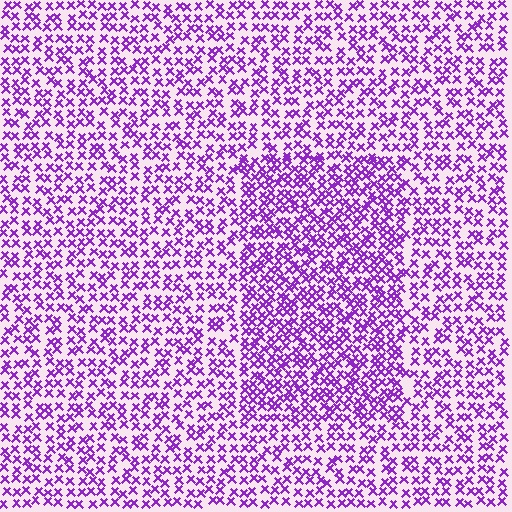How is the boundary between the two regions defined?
The boundary is defined by a change in element density (approximately 1.6x ratio). All elements are the same color, size, and shape.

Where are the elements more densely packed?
The elements are more densely packed inside the rectangle boundary.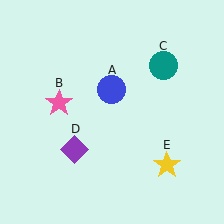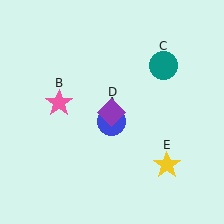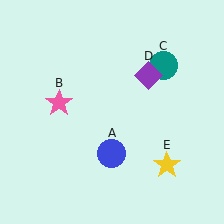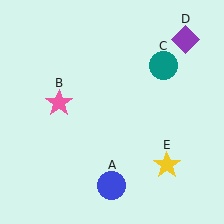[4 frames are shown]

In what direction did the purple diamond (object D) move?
The purple diamond (object D) moved up and to the right.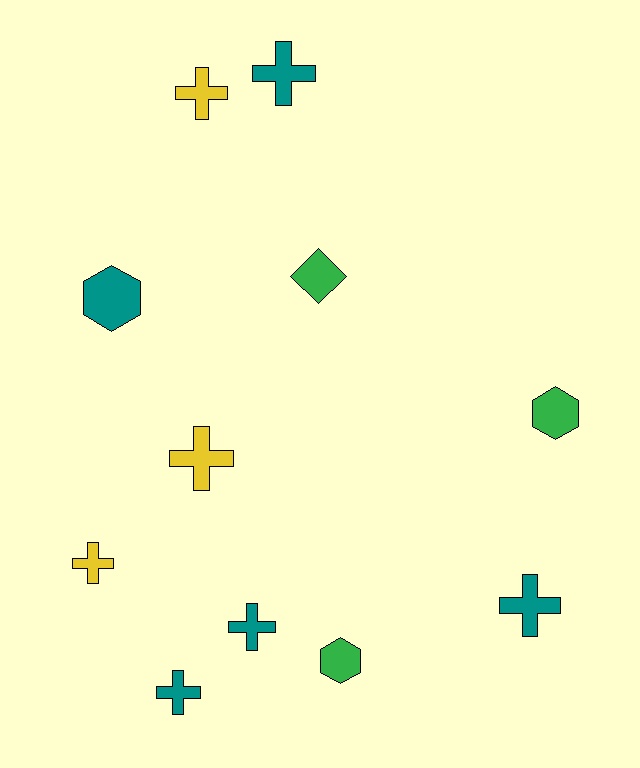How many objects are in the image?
There are 11 objects.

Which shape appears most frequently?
Cross, with 7 objects.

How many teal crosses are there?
There are 4 teal crosses.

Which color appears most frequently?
Teal, with 5 objects.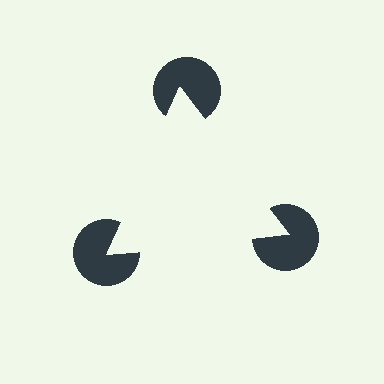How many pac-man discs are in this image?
There are 3 — one at each vertex of the illusory triangle.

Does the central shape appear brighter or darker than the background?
It typically appears slightly brighter than the background, even though no actual brightness change is drawn.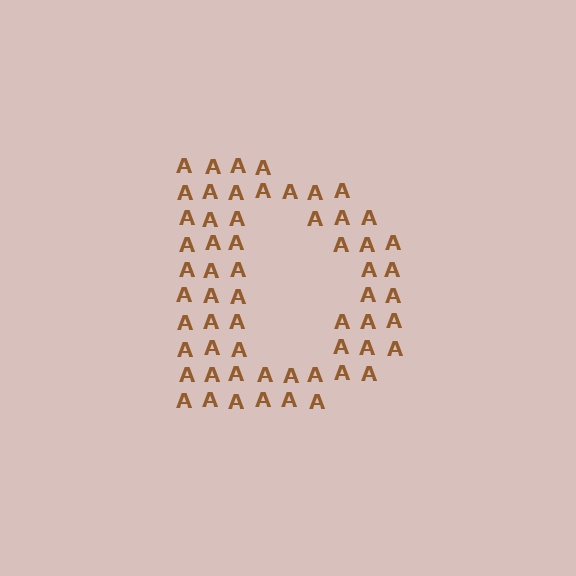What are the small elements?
The small elements are letter A's.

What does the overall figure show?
The overall figure shows the letter D.